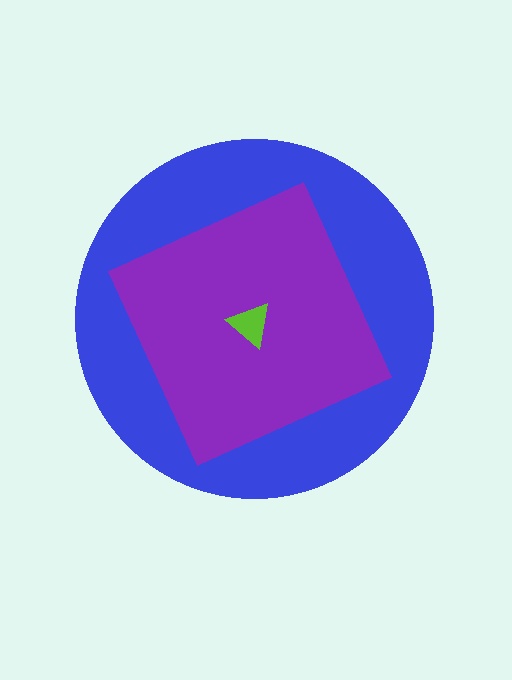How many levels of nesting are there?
3.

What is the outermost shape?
The blue circle.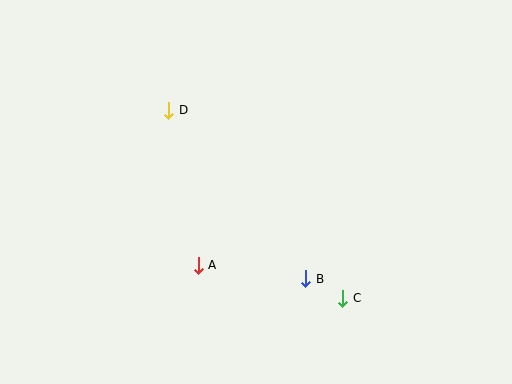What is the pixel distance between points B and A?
The distance between B and A is 108 pixels.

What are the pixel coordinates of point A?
Point A is at (198, 265).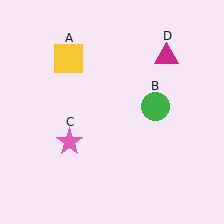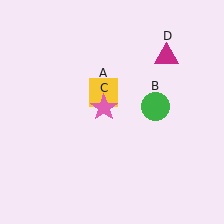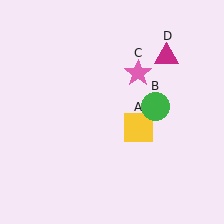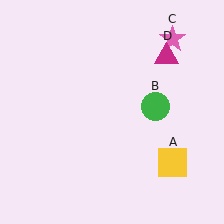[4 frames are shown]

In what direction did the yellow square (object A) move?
The yellow square (object A) moved down and to the right.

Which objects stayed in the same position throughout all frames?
Green circle (object B) and magenta triangle (object D) remained stationary.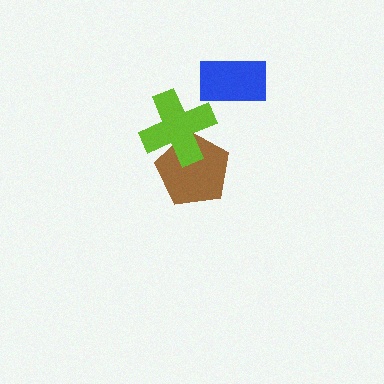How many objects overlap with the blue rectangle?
0 objects overlap with the blue rectangle.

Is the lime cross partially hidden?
No, no other shape covers it.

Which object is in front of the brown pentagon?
The lime cross is in front of the brown pentagon.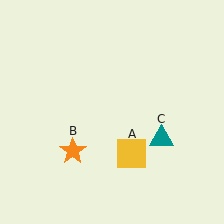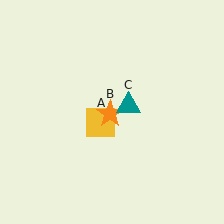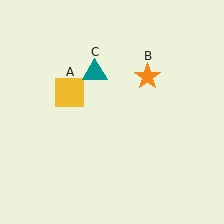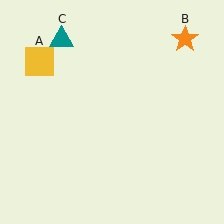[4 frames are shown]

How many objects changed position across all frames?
3 objects changed position: yellow square (object A), orange star (object B), teal triangle (object C).